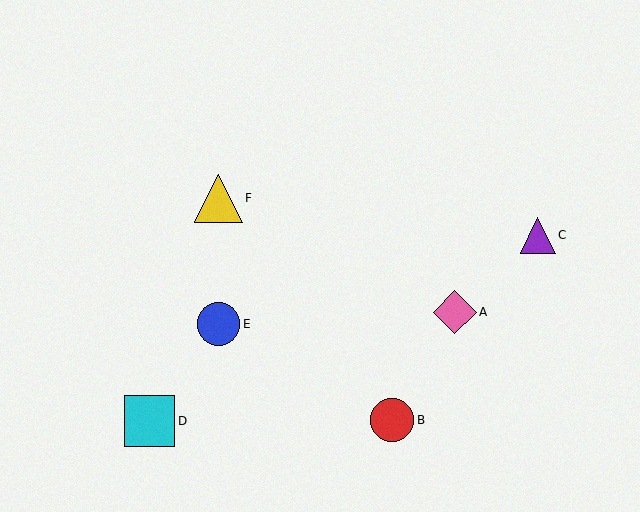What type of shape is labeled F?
Shape F is a yellow triangle.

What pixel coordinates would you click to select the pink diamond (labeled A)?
Click at (455, 312) to select the pink diamond A.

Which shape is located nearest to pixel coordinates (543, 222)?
The purple triangle (labeled C) at (538, 235) is nearest to that location.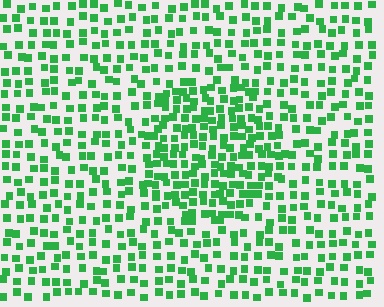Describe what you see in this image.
The image contains small green elements arranged at two different densities. A circle-shaped region is visible where the elements are more densely packed than the surrounding area.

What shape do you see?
I see a circle.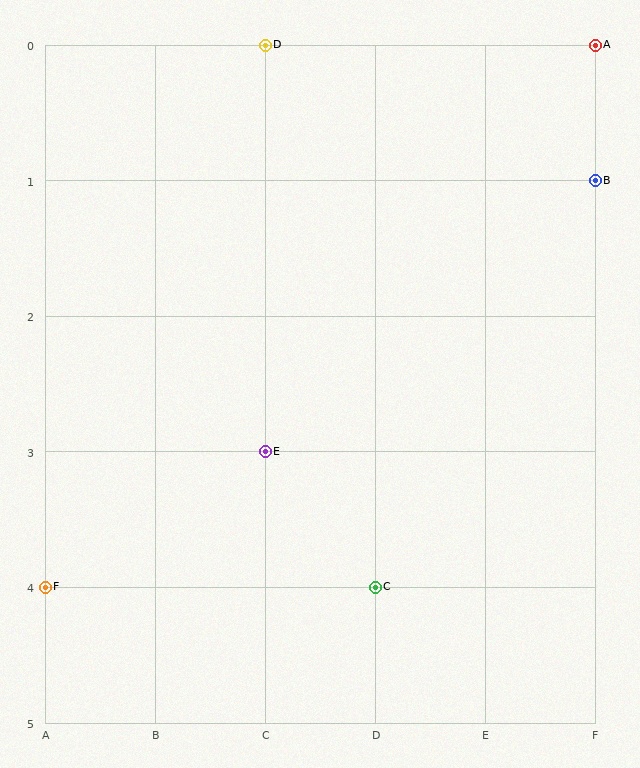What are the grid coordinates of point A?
Point A is at grid coordinates (F, 0).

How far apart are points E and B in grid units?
Points E and B are 3 columns and 2 rows apart (about 3.6 grid units diagonally).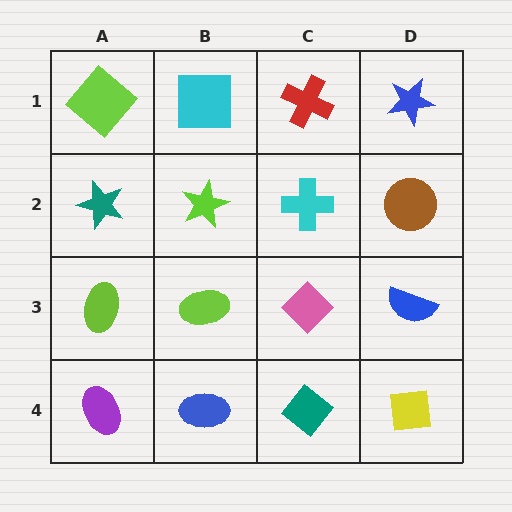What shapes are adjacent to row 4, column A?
A lime ellipse (row 3, column A), a blue ellipse (row 4, column B).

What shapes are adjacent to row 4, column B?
A lime ellipse (row 3, column B), a purple ellipse (row 4, column A), a teal diamond (row 4, column C).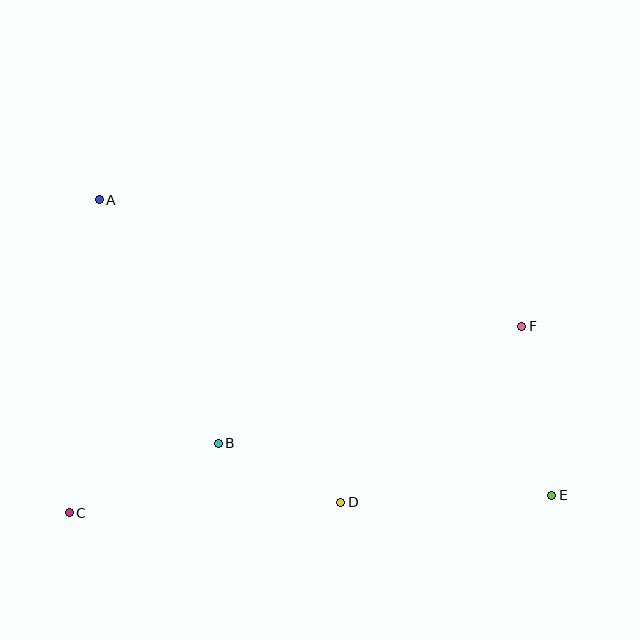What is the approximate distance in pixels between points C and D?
The distance between C and D is approximately 272 pixels.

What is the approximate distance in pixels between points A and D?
The distance between A and D is approximately 387 pixels.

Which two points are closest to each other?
Points B and D are closest to each other.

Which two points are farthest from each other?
Points A and E are farthest from each other.